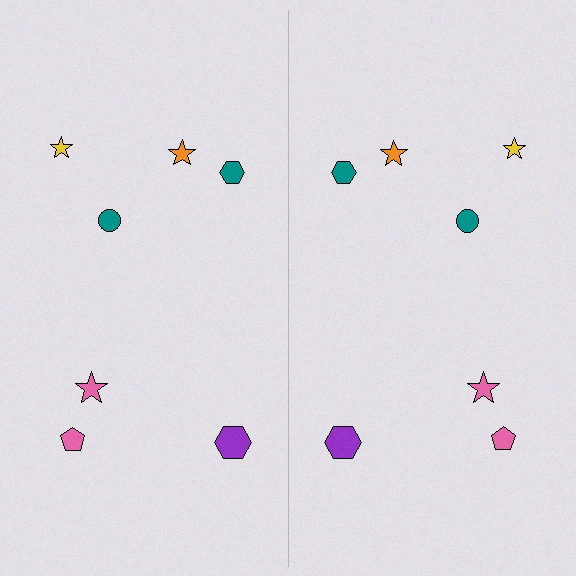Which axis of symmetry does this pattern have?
The pattern has a vertical axis of symmetry running through the center of the image.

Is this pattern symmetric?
Yes, this pattern has bilateral (reflection) symmetry.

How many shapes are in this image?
There are 14 shapes in this image.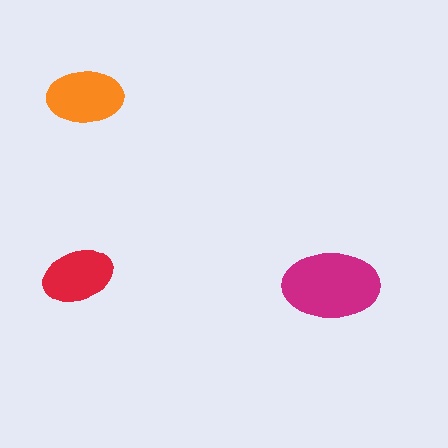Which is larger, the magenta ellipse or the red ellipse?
The magenta one.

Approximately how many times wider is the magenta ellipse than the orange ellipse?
About 1.5 times wider.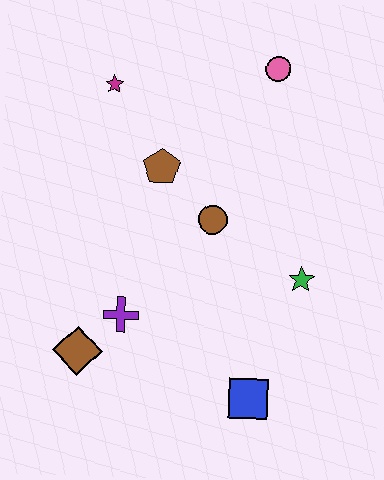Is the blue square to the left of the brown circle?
No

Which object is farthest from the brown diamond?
The pink circle is farthest from the brown diamond.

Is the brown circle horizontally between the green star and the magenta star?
Yes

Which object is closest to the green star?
The brown circle is closest to the green star.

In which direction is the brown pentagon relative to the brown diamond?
The brown pentagon is above the brown diamond.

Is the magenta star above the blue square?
Yes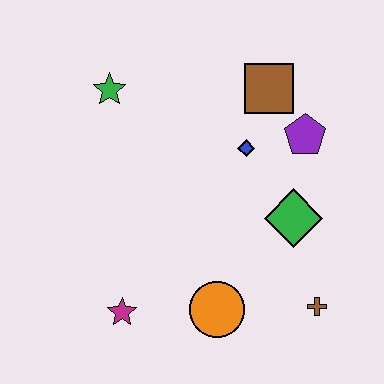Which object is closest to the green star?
The blue diamond is closest to the green star.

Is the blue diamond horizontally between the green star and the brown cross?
Yes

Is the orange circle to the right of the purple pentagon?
No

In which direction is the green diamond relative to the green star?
The green diamond is to the right of the green star.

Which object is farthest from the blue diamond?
The magenta star is farthest from the blue diamond.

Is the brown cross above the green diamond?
No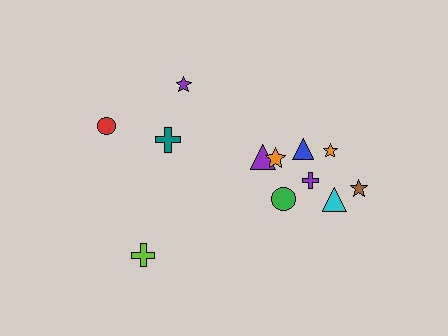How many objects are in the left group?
There are 4 objects.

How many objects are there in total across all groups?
There are 12 objects.